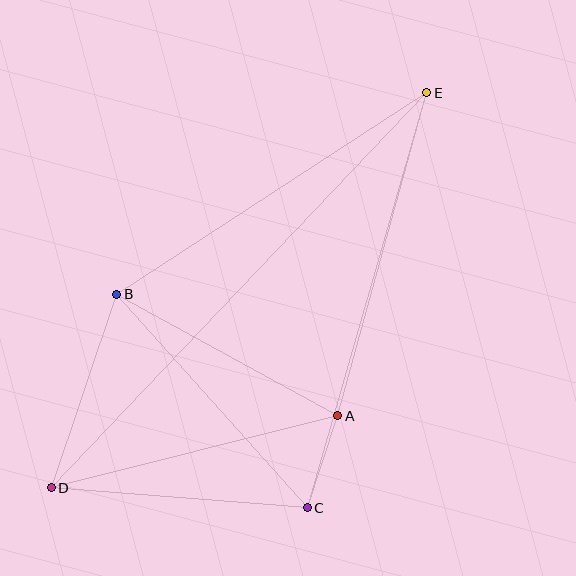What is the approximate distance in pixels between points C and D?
The distance between C and D is approximately 257 pixels.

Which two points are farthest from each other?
Points D and E are farthest from each other.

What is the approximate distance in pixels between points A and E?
The distance between A and E is approximately 336 pixels.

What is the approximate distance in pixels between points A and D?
The distance between A and D is approximately 295 pixels.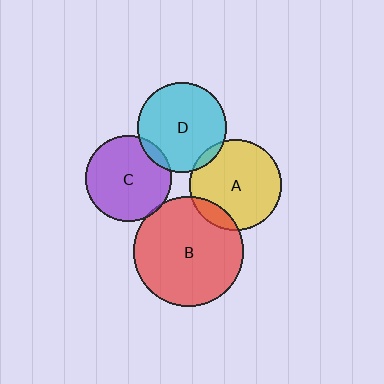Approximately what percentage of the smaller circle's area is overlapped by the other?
Approximately 10%.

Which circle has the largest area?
Circle B (red).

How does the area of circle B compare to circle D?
Approximately 1.5 times.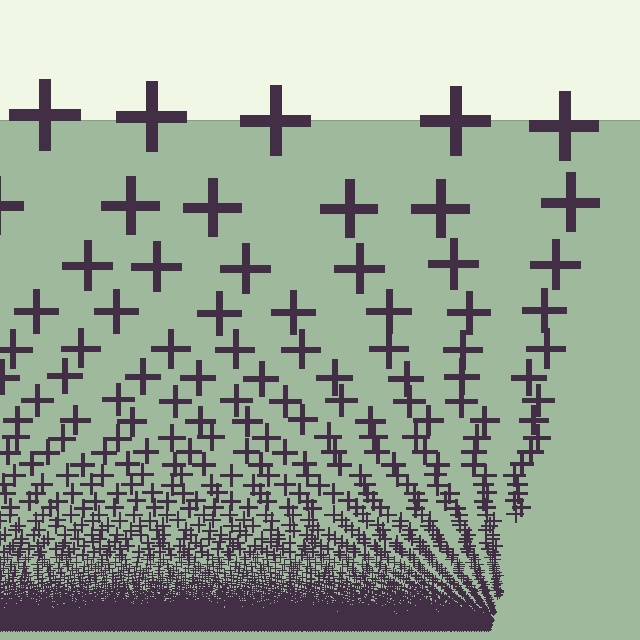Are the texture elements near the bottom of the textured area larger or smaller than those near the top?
Smaller. The gradient is inverted — elements near the bottom are smaller and denser.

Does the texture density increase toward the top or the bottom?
Density increases toward the bottom.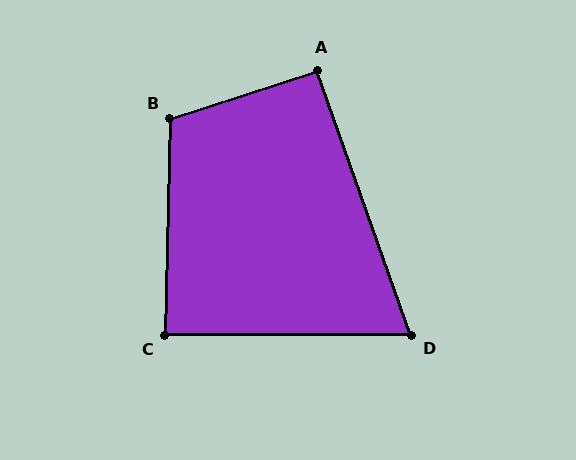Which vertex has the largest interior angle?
B, at approximately 110 degrees.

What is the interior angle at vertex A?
Approximately 91 degrees (approximately right).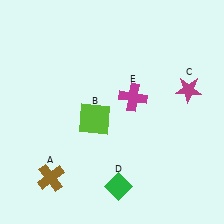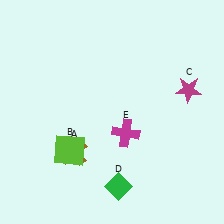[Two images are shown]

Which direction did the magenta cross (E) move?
The magenta cross (E) moved down.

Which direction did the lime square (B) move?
The lime square (B) moved down.